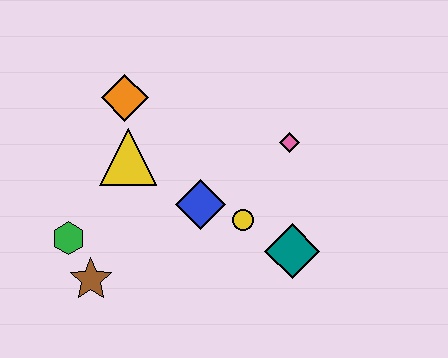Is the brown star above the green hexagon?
No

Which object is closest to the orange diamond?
The yellow triangle is closest to the orange diamond.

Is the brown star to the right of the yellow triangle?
No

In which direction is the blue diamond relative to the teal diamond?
The blue diamond is to the left of the teal diamond.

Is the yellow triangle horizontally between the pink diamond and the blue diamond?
No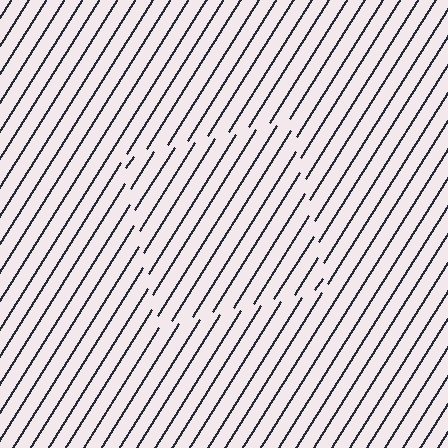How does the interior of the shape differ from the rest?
The interior of the shape contains the same grating, shifted by half a period — the contour is defined by the phase discontinuity where line-ends from the inner and outer gratings abut.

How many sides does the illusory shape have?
4 sides — the line-ends trace a square.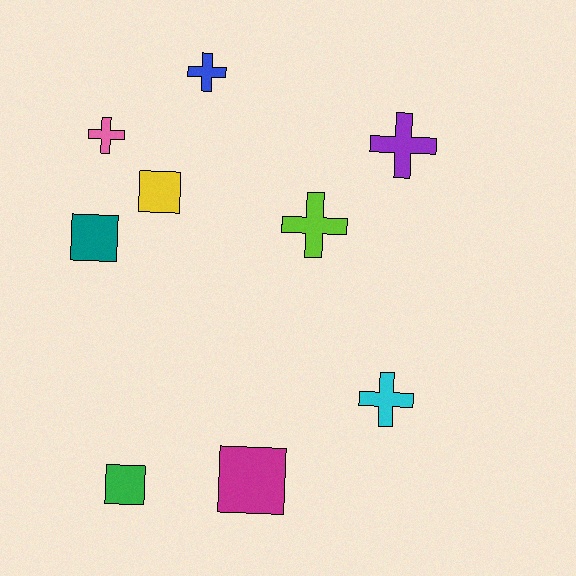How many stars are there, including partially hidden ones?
There are no stars.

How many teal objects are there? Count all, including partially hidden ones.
There is 1 teal object.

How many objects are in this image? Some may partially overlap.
There are 9 objects.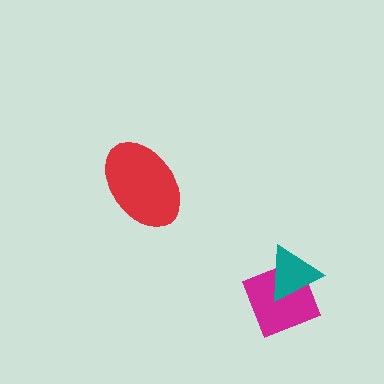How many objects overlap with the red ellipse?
0 objects overlap with the red ellipse.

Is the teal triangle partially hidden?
No, no other shape covers it.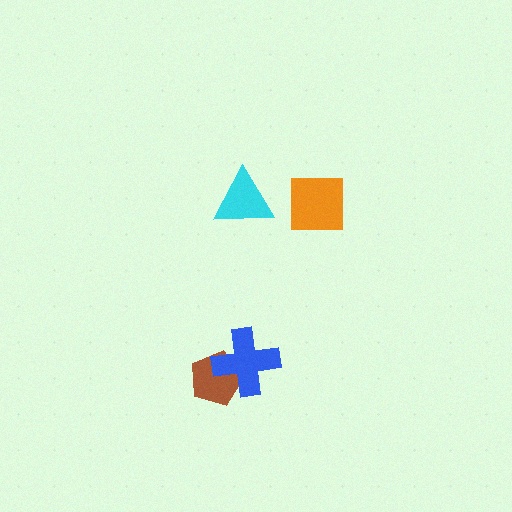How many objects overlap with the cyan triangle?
0 objects overlap with the cyan triangle.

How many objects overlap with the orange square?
0 objects overlap with the orange square.